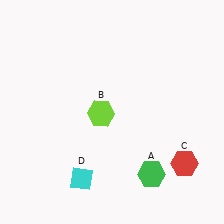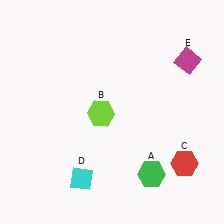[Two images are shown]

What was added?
A magenta diamond (E) was added in Image 2.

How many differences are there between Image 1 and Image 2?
There is 1 difference between the two images.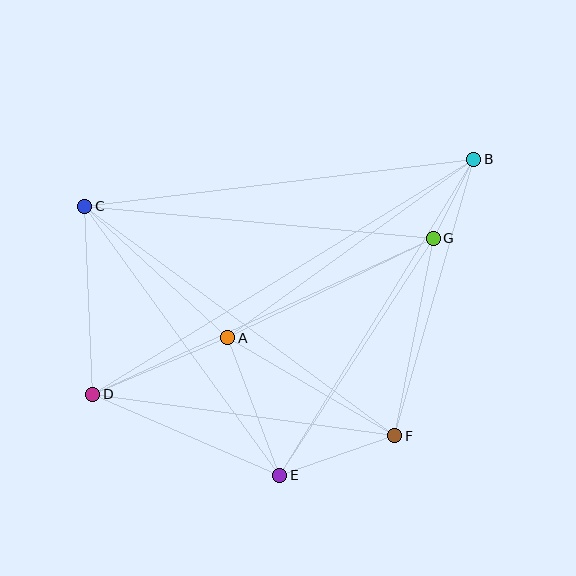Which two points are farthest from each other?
Points B and D are farthest from each other.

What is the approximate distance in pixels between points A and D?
The distance between A and D is approximately 147 pixels.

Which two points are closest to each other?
Points B and G are closest to each other.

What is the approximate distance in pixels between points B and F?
The distance between B and F is approximately 288 pixels.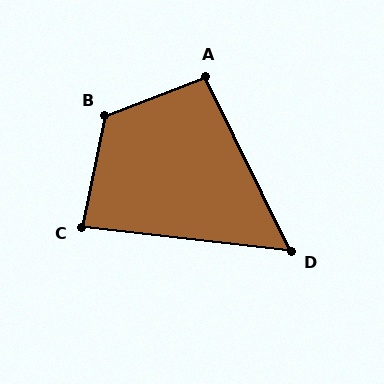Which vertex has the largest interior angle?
B, at approximately 123 degrees.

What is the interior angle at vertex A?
Approximately 95 degrees (obtuse).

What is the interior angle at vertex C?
Approximately 85 degrees (acute).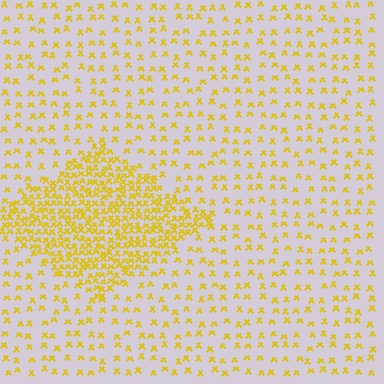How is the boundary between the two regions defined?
The boundary is defined by a change in element density (approximately 2.9x ratio). All elements are the same color, size, and shape.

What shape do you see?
I see a diamond.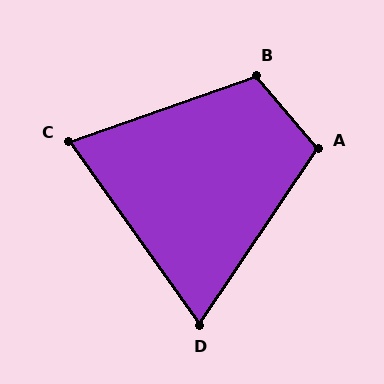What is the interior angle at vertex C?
Approximately 74 degrees (acute).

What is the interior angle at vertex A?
Approximately 106 degrees (obtuse).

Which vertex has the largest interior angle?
B, at approximately 111 degrees.